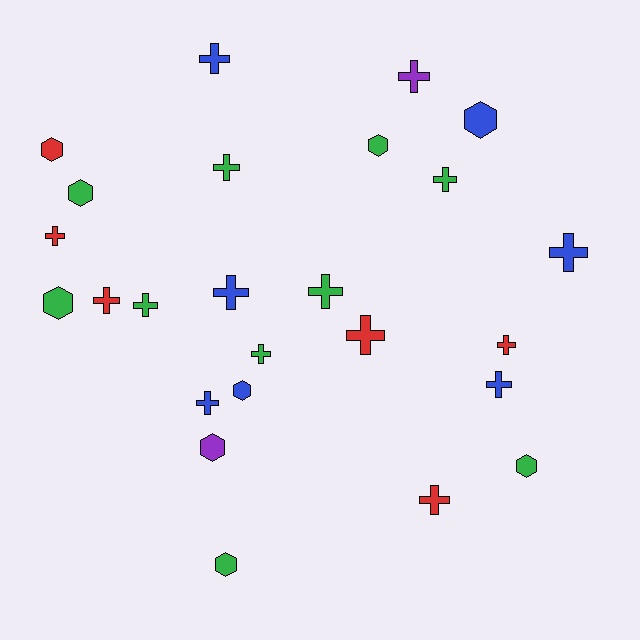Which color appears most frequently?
Green, with 10 objects.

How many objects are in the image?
There are 25 objects.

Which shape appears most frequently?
Cross, with 16 objects.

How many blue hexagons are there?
There are 2 blue hexagons.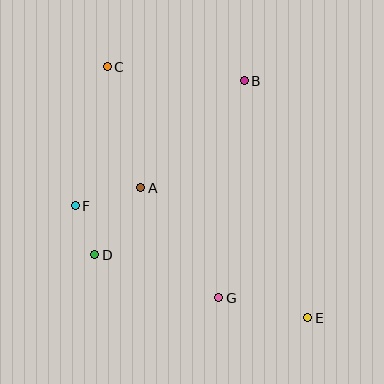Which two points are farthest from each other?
Points C and E are farthest from each other.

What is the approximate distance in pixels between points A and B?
The distance between A and B is approximately 149 pixels.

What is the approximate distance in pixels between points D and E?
The distance between D and E is approximately 222 pixels.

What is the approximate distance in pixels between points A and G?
The distance between A and G is approximately 135 pixels.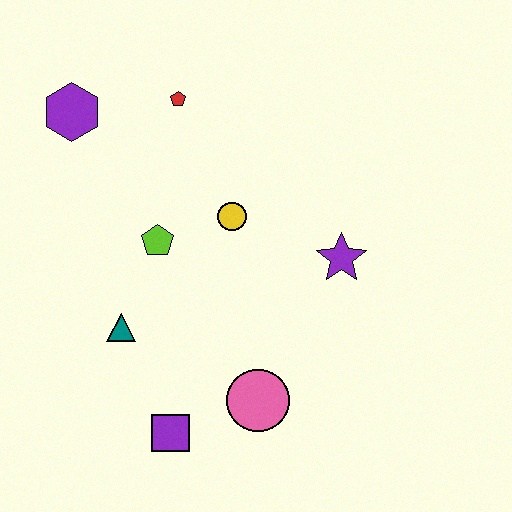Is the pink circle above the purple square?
Yes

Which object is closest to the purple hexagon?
The red pentagon is closest to the purple hexagon.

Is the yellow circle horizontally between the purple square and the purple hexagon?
No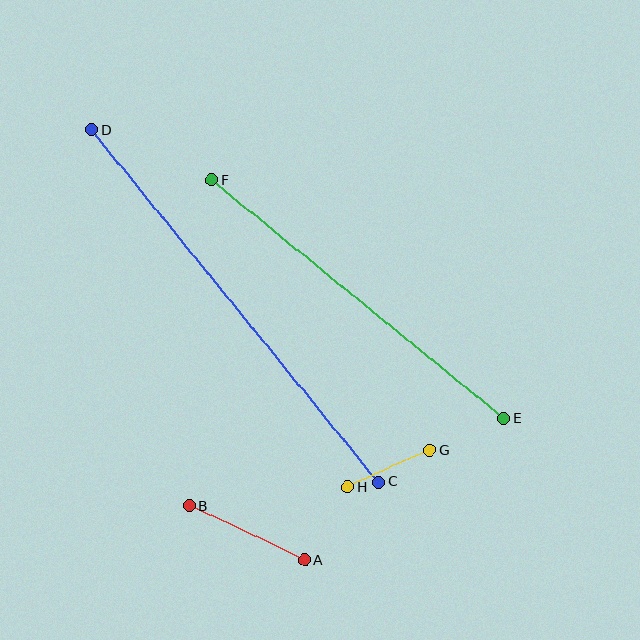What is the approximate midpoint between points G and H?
The midpoint is at approximately (388, 469) pixels.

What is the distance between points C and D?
The distance is approximately 454 pixels.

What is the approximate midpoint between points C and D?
The midpoint is at approximately (235, 306) pixels.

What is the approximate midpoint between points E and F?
The midpoint is at approximately (358, 299) pixels.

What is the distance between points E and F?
The distance is approximately 377 pixels.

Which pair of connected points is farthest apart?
Points C and D are farthest apart.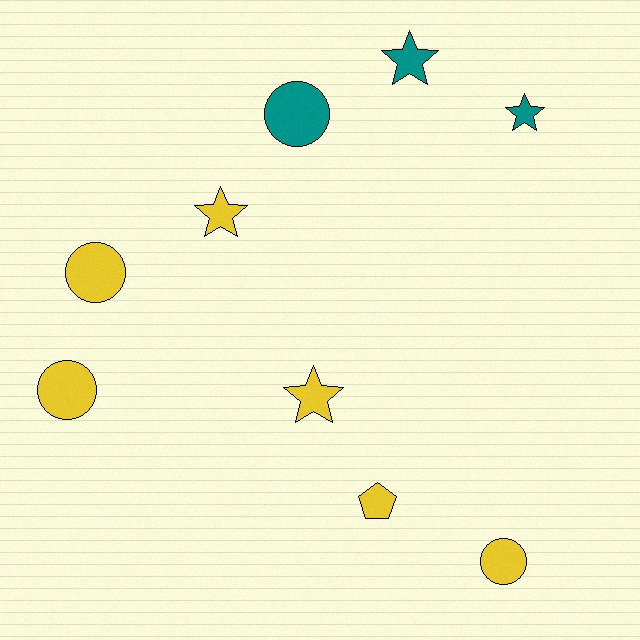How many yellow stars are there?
There are 2 yellow stars.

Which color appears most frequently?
Yellow, with 6 objects.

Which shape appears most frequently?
Circle, with 4 objects.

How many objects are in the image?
There are 9 objects.